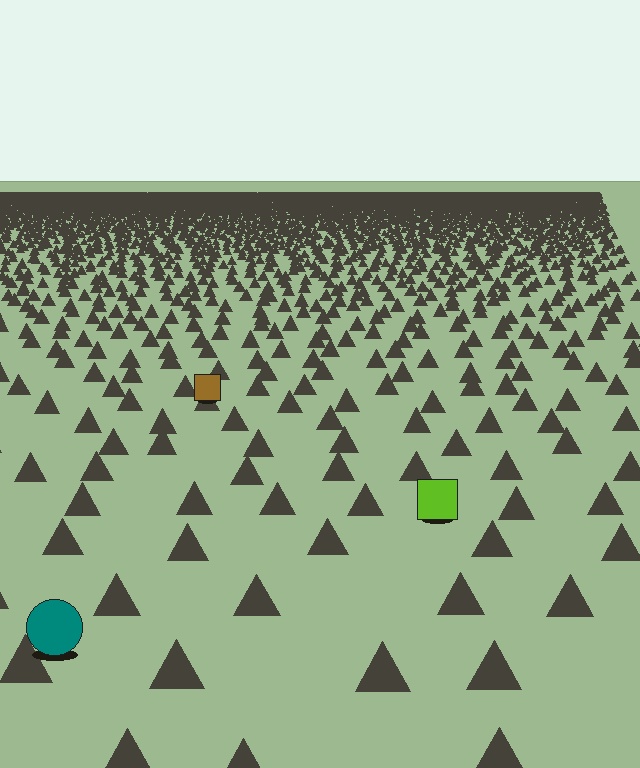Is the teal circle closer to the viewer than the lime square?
Yes. The teal circle is closer — you can tell from the texture gradient: the ground texture is coarser near it.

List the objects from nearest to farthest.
From nearest to farthest: the teal circle, the lime square, the brown square.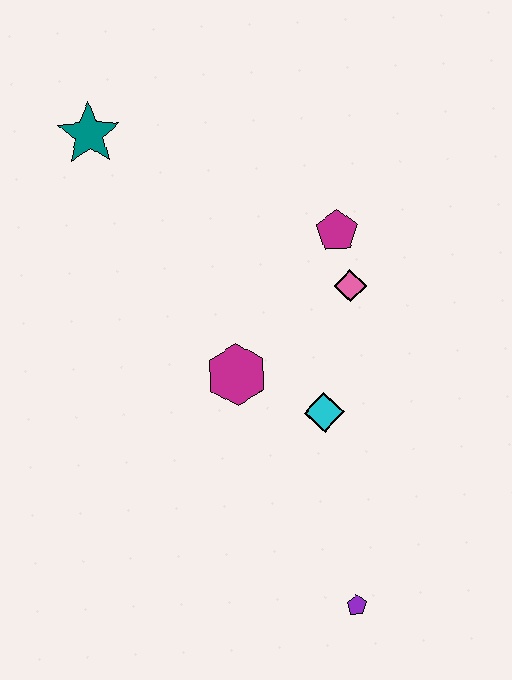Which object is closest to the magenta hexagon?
The cyan diamond is closest to the magenta hexagon.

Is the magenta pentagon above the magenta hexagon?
Yes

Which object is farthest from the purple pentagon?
The teal star is farthest from the purple pentagon.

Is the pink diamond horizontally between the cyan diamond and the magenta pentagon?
No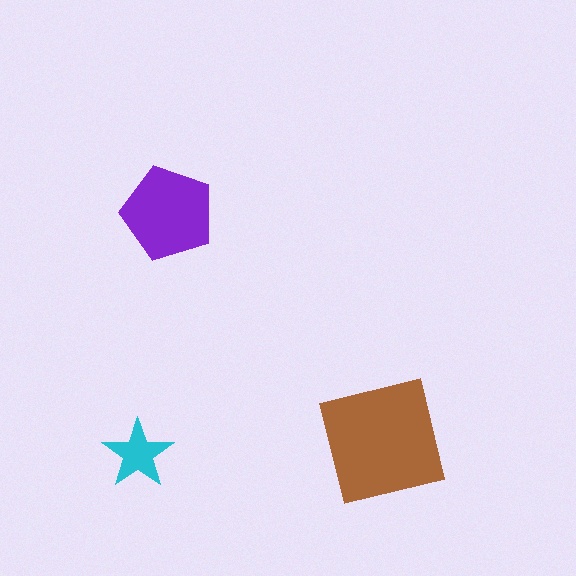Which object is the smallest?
The cyan star.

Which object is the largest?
The brown square.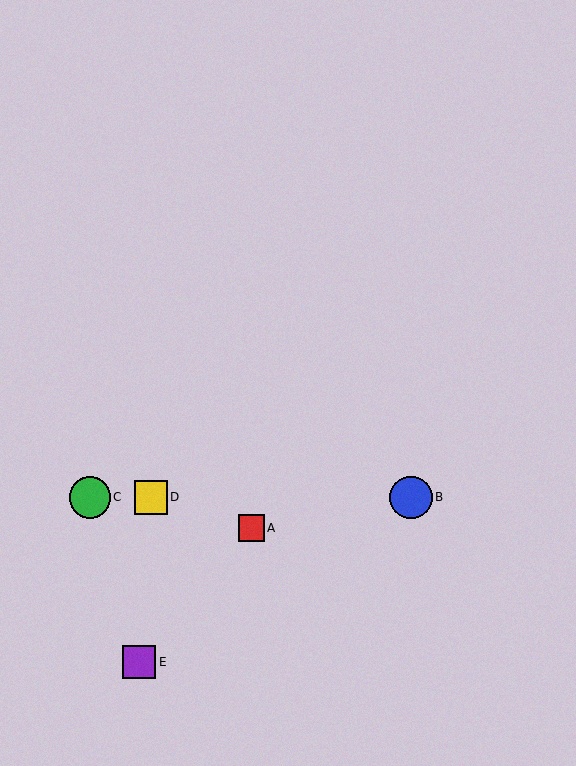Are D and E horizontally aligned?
No, D is at y≈497 and E is at y≈662.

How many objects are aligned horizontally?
3 objects (B, C, D) are aligned horizontally.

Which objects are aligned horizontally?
Objects B, C, D are aligned horizontally.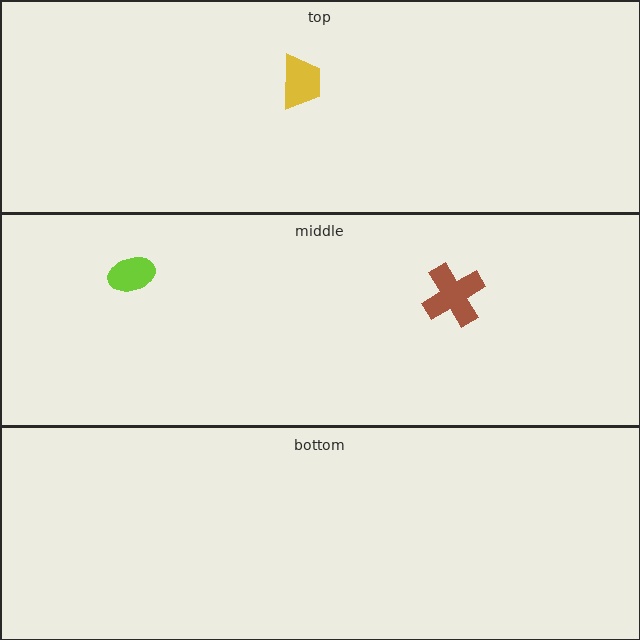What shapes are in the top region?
The yellow trapezoid.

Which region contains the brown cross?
The middle region.